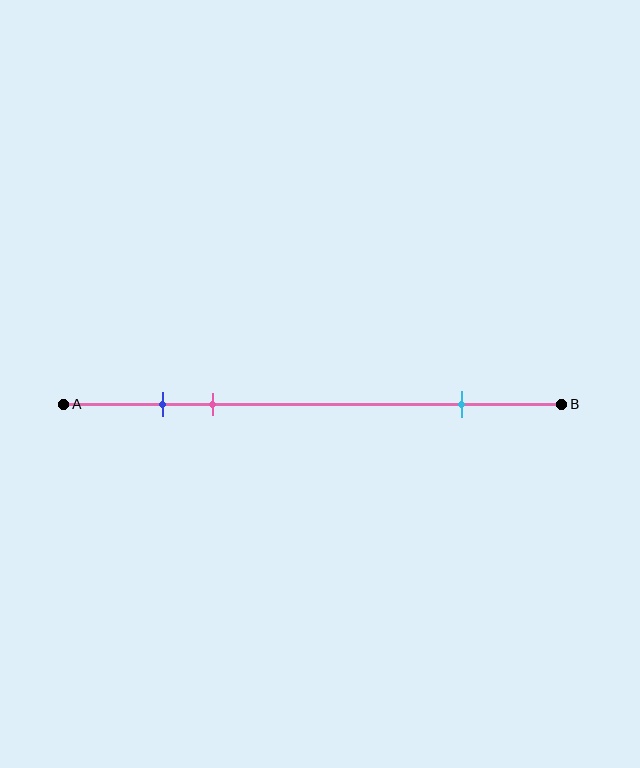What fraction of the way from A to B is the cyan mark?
The cyan mark is approximately 80% (0.8) of the way from A to B.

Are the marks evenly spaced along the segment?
No, the marks are not evenly spaced.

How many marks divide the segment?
There are 3 marks dividing the segment.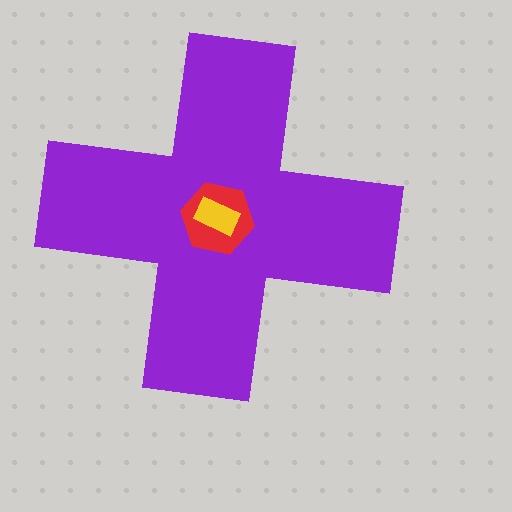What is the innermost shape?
The yellow rectangle.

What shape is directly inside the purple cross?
The red hexagon.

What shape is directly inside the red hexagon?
The yellow rectangle.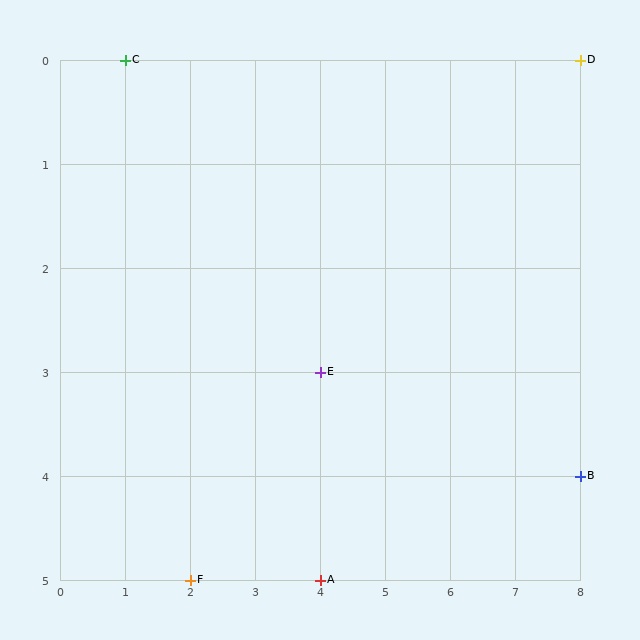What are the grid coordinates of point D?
Point D is at grid coordinates (8, 0).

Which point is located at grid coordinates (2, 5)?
Point F is at (2, 5).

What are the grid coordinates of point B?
Point B is at grid coordinates (8, 4).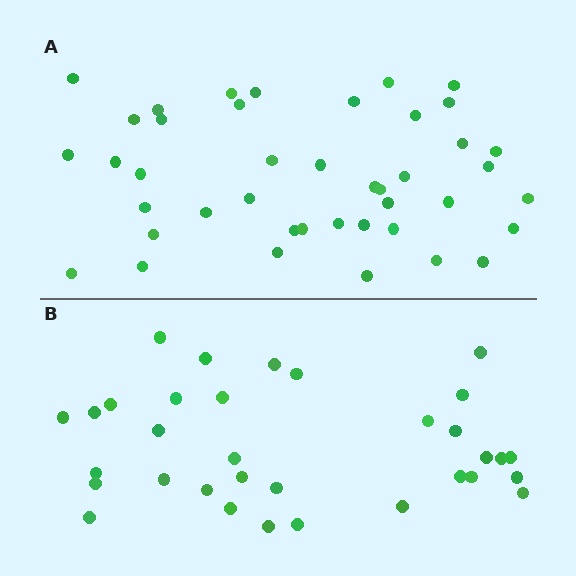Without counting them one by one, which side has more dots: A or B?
Region A (the top region) has more dots.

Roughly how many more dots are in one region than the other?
Region A has roughly 8 or so more dots than region B.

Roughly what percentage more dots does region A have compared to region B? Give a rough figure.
About 25% more.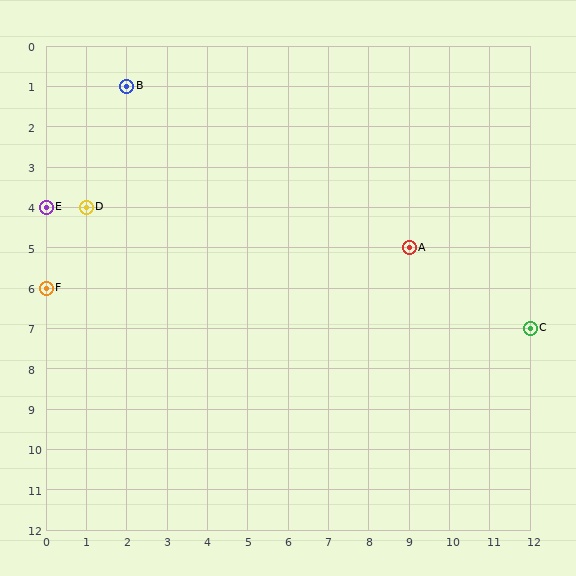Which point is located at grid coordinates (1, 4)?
Point D is at (1, 4).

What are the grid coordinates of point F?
Point F is at grid coordinates (0, 6).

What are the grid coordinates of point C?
Point C is at grid coordinates (12, 7).